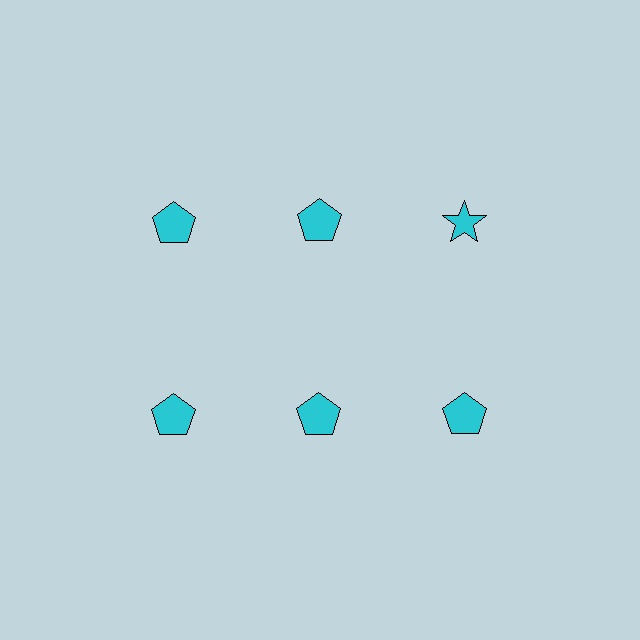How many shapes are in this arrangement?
There are 6 shapes arranged in a grid pattern.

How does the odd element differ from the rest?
It has a different shape: star instead of pentagon.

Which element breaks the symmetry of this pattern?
The cyan star in the top row, center column breaks the symmetry. All other shapes are cyan pentagons.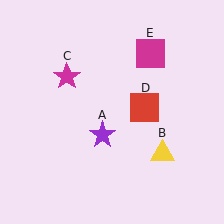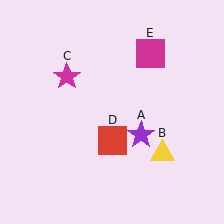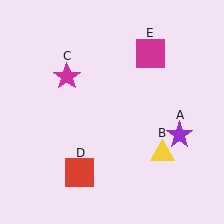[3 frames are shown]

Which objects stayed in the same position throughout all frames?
Yellow triangle (object B) and magenta star (object C) and magenta square (object E) remained stationary.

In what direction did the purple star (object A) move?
The purple star (object A) moved right.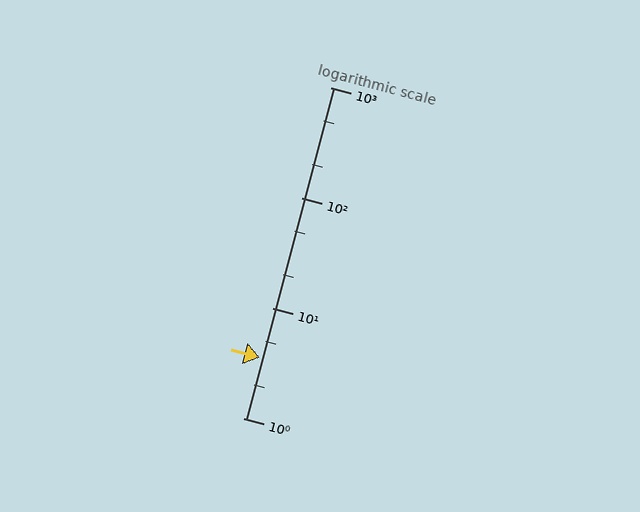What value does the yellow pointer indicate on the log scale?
The pointer indicates approximately 3.5.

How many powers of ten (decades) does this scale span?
The scale spans 3 decades, from 1 to 1000.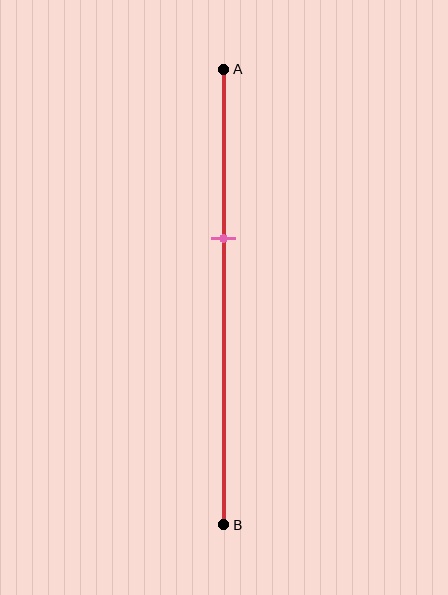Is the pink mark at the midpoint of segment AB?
No, the mark is at about 35% from A, not at the 50% midpoint.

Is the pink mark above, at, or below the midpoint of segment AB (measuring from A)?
The pink mark is above the midpoint of segment AB.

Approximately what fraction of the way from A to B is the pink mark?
The pink mark is approximately 35% of the way from A to B.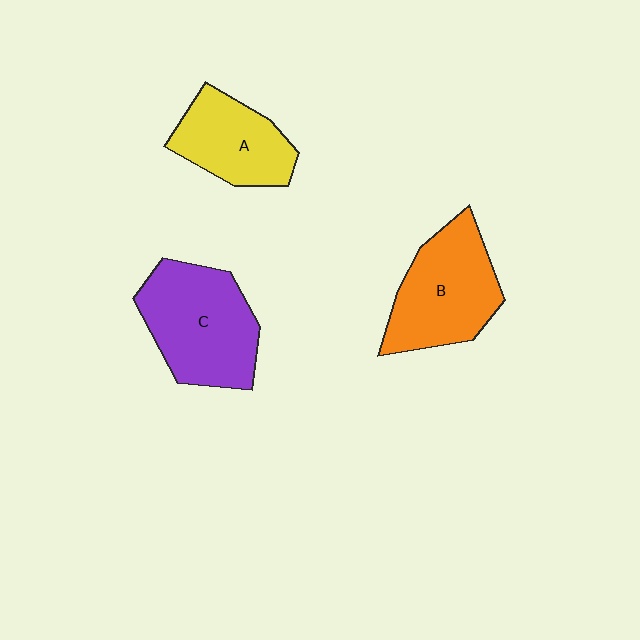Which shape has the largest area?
Shape C (purple).